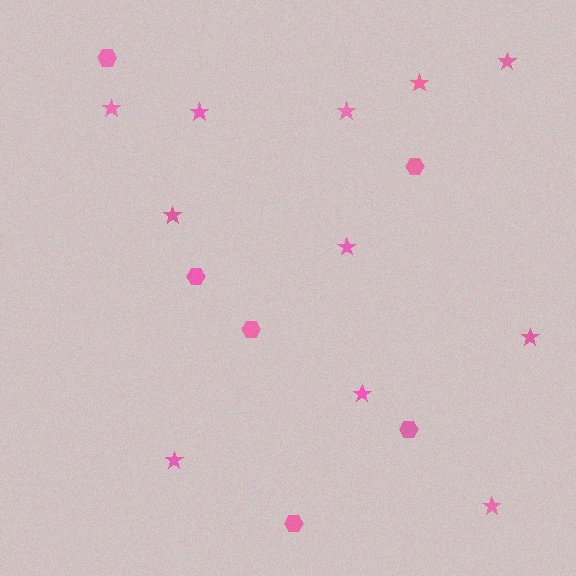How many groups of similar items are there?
There are 2 groups: one group of hexagons (6) and one group of stars (11).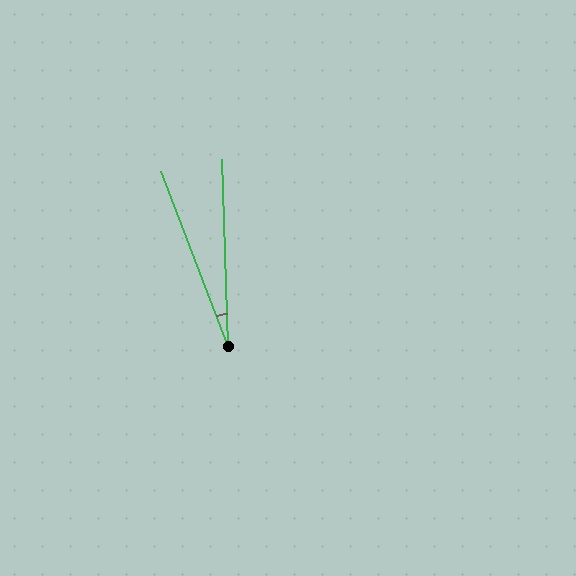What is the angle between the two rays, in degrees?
Approximately 19 degrees.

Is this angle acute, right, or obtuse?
It is acute.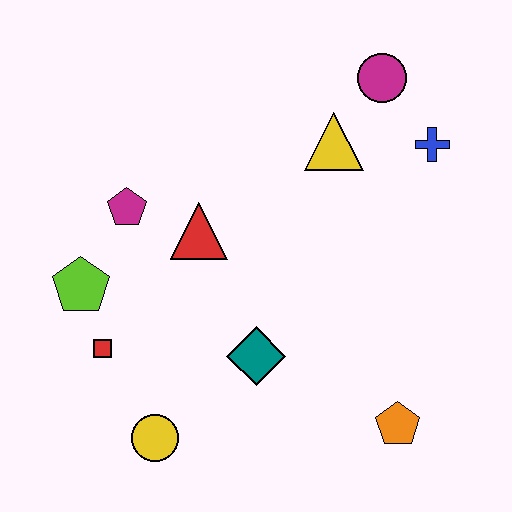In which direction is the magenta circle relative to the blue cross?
The magenta circle is above the blue cross.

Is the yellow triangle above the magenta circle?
No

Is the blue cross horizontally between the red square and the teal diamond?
No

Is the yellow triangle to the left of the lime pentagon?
No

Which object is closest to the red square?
The lime pentagon is closest to the red square.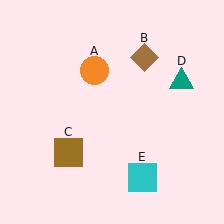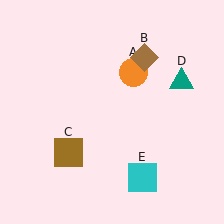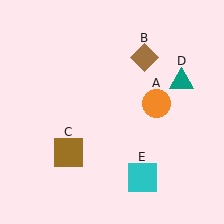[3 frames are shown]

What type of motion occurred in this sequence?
The orange circle (object A) rotated clockwise around the center of the scene.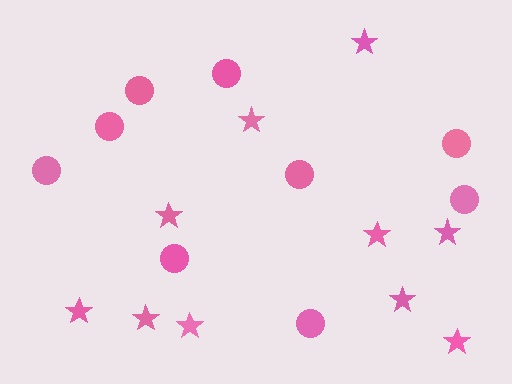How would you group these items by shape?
There are 2 groups: one group of circles (9) and one group of stars (10).